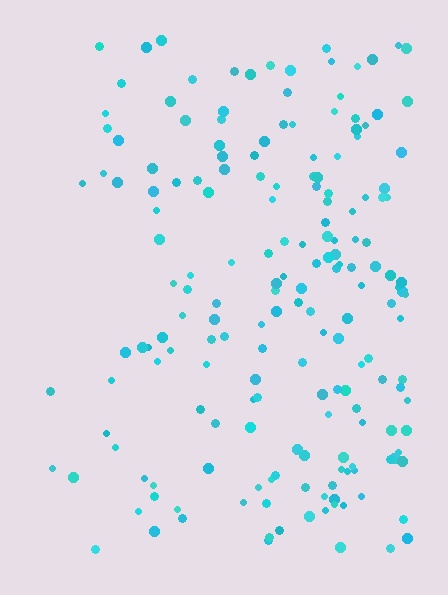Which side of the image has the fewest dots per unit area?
The left.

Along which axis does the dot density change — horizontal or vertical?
Horizontal.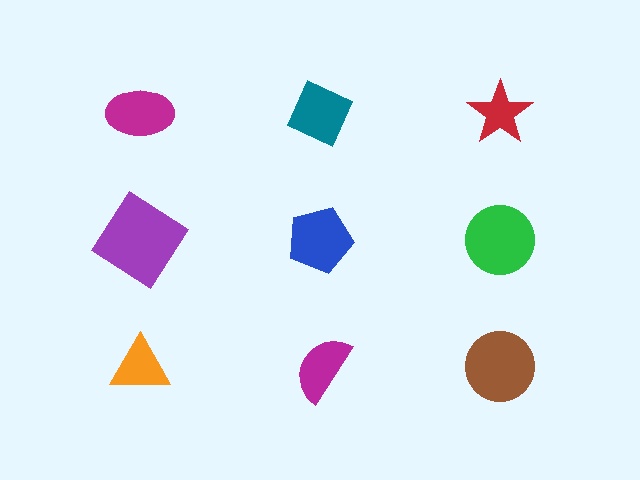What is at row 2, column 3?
A green circle.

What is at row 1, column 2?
A teal diamond.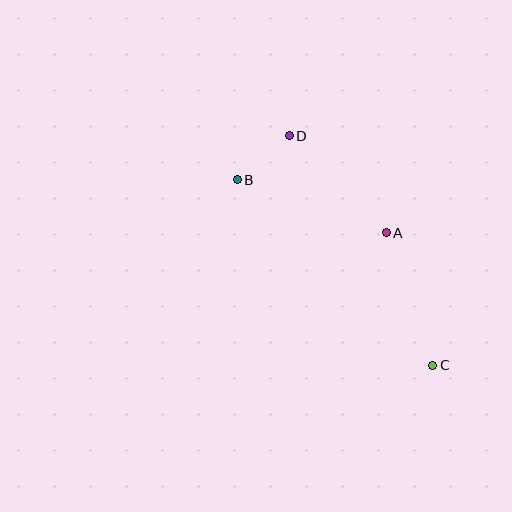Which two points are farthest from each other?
Points C and D are farthest from each other.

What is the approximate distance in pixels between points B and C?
The distance between B and C is approximately 269 pixels.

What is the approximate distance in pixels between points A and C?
The distance between A and C is approximately 141 pixels.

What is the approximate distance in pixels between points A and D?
The distance between A and D is approximately 137 pixels.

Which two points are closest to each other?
Points B and D are closest to each other.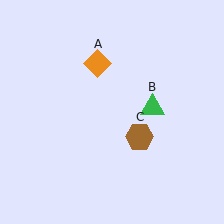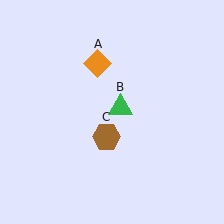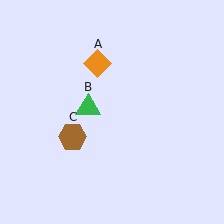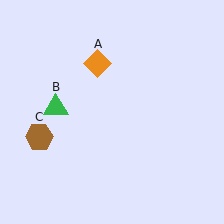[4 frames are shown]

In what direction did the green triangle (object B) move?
The green triangle (object B) moved left.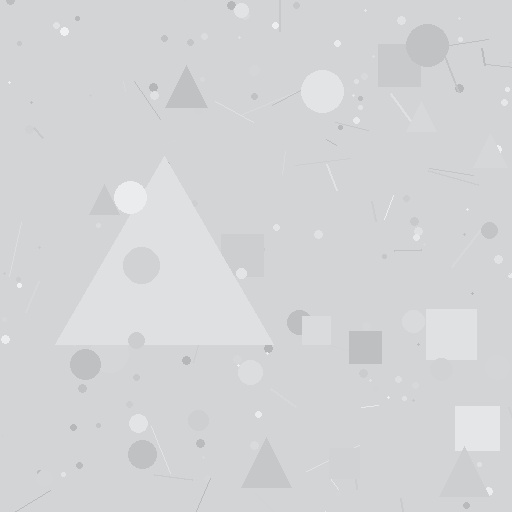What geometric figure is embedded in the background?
A triangle is embedded in the background.